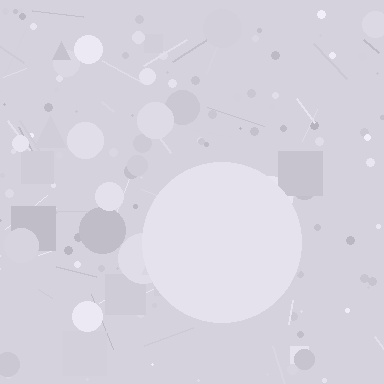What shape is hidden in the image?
A circle is hidden in the image.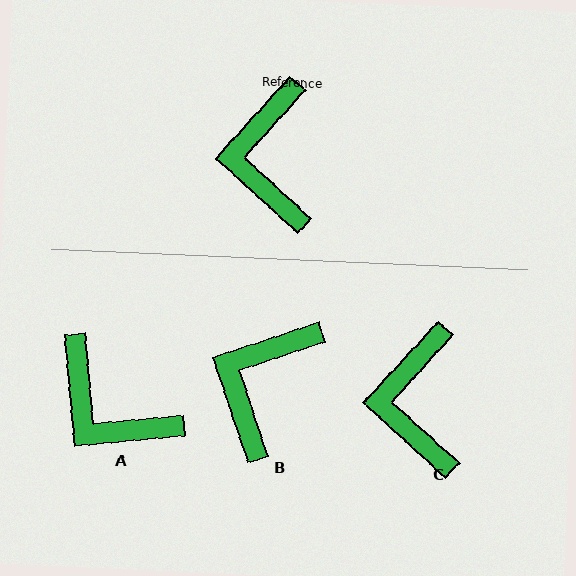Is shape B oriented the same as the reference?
No, it is off by about 29 degrees.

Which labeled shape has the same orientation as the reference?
C.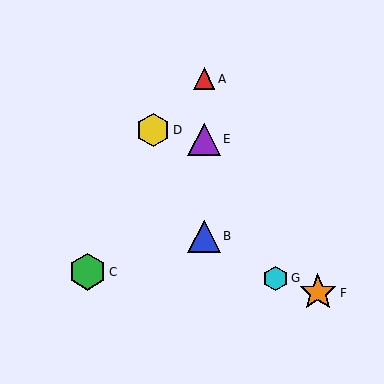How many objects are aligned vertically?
3 objects (A, B, E) are aligned vertically.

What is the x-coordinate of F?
Object F is at x≈318.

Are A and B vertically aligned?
Yes, both are at x≈204.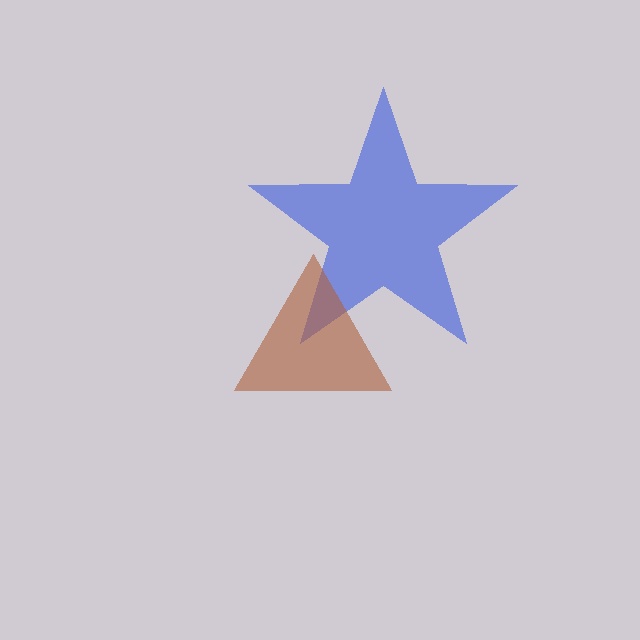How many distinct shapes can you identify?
There are 2 distinct shapes: a blue star, a brown triangle.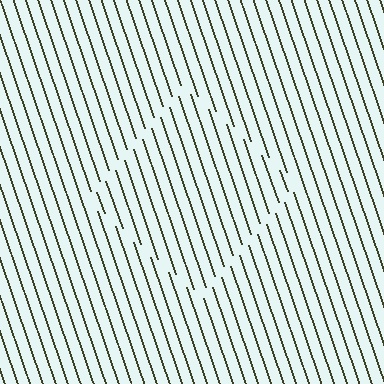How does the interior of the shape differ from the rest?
The interior of the shape contains the same grating, shifted by half a period — the contour is defined by the phase discontinuity where line-ends from the inner and outer gratings abut.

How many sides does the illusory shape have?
4 sides — the line-ends trace a square.